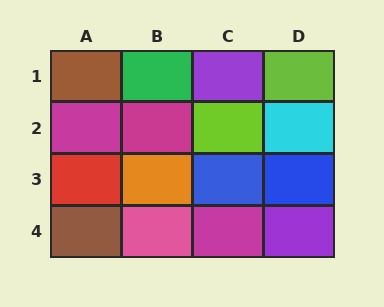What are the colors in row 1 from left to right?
Brown, green, purple, lime.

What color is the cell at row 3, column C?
Blue.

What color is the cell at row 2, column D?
Cyan.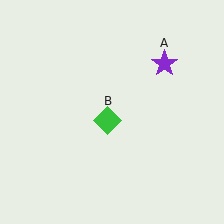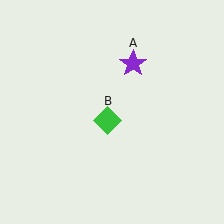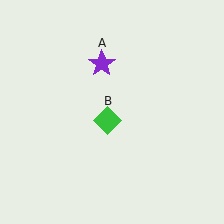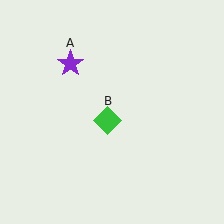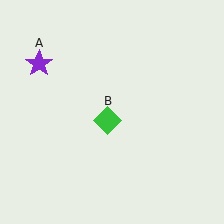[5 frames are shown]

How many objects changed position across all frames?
1 object changed position: purple star (object A).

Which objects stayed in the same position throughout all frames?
Green diamond (object B) remained stationary.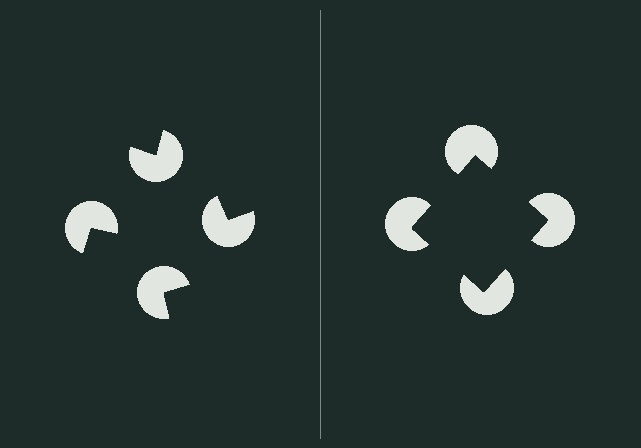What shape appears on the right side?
An illusory square.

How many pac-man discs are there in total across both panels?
8 — 4 on each side.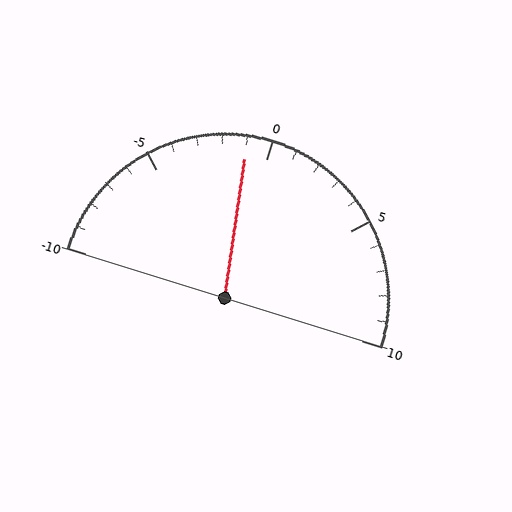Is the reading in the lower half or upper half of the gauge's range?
The reading is in the lower half of the range (-10 to 10).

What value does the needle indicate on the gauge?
The needle indicates approximately -1.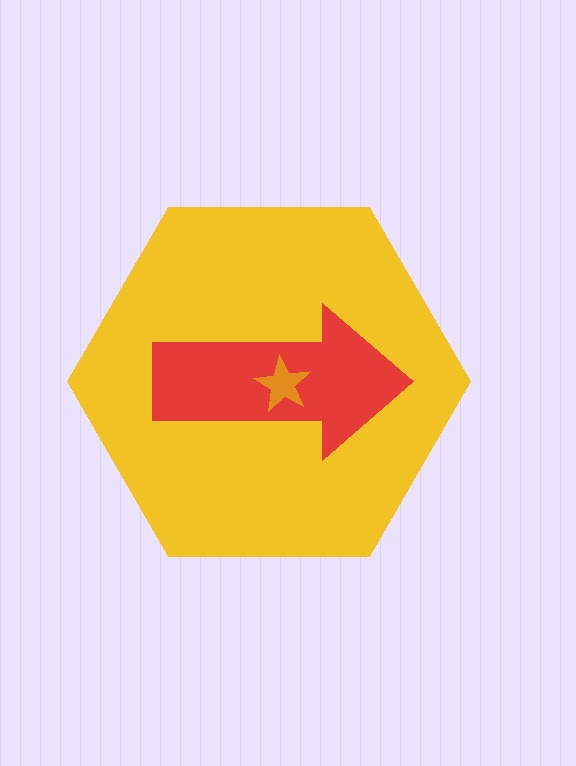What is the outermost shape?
The yellow hexagon.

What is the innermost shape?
The orange star.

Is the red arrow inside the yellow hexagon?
Yes.